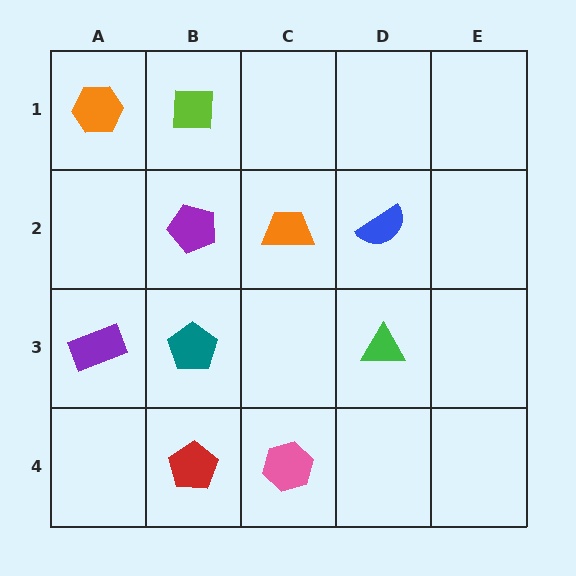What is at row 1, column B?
A lime square.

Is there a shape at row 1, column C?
No, that cell is empty.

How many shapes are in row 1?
2 shapes.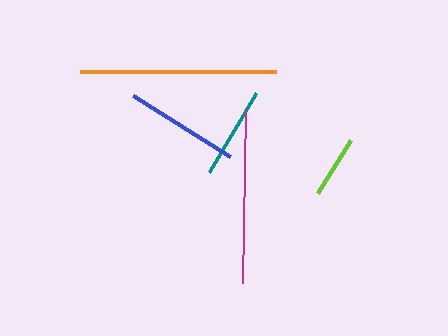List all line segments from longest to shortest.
From longest to shortest: orange, magenta, blue, teal, lime.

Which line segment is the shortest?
The lime line is the shortest at approximately 63 pixels.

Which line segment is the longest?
The orange line is the longest at approximately 196 pixels.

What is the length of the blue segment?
The blue segment is approximately 114 pixels long.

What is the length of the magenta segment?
The magenta segment is approximately 173 pixels long.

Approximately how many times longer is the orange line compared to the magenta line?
The orange line is approximately 1.1 times the length of the magenta line.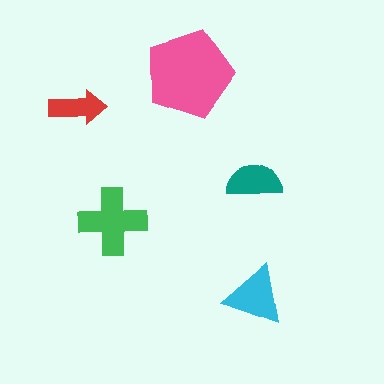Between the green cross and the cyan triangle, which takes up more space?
The green cross.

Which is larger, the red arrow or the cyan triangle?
The cyan triangle.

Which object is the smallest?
The red arrow.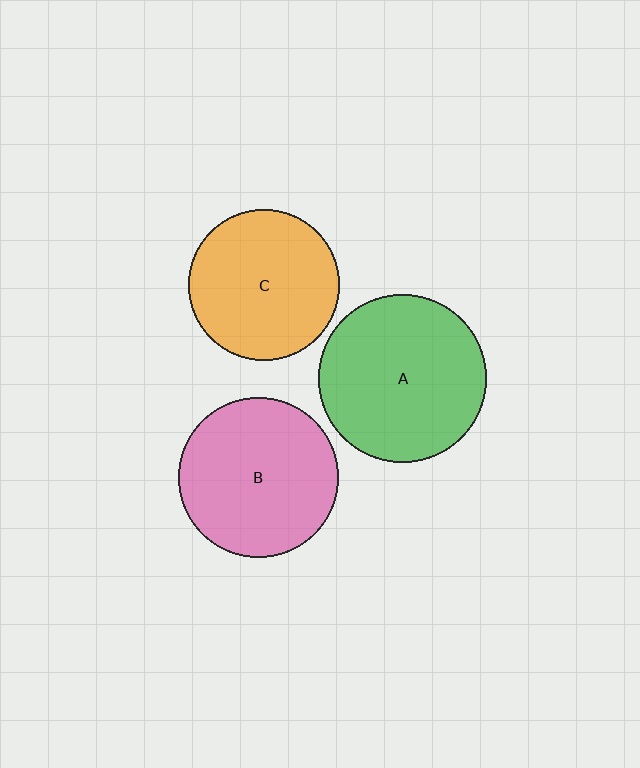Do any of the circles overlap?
No, none of the circles overlap.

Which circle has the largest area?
Circle A (green).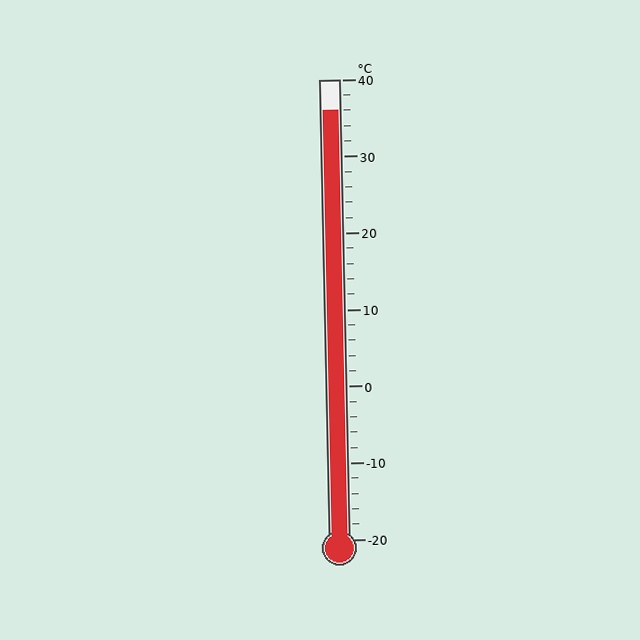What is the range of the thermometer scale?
The thermometer scale ranges from -20°C to 40°C.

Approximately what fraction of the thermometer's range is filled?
The thermometer is filled to approximately 95% of its range.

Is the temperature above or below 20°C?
The temperature is above 20°C.